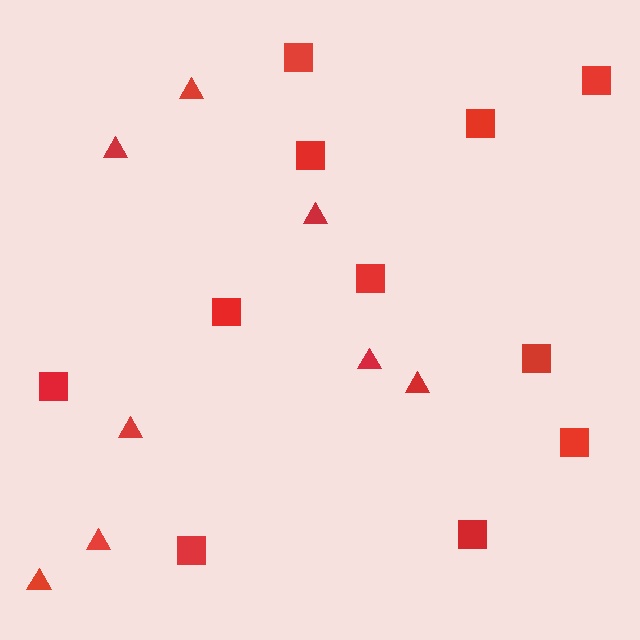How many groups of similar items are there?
There are 2 groups: one group of squares (11) and one group of triangles (8).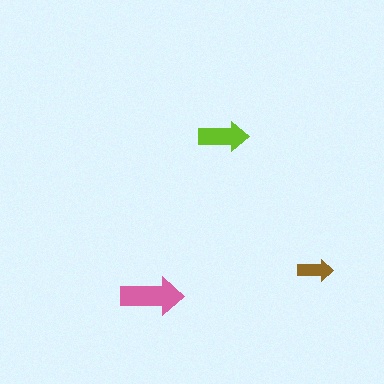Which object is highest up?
The lime arrow is topmost.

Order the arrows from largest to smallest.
the pink one, the lime one, the brown one.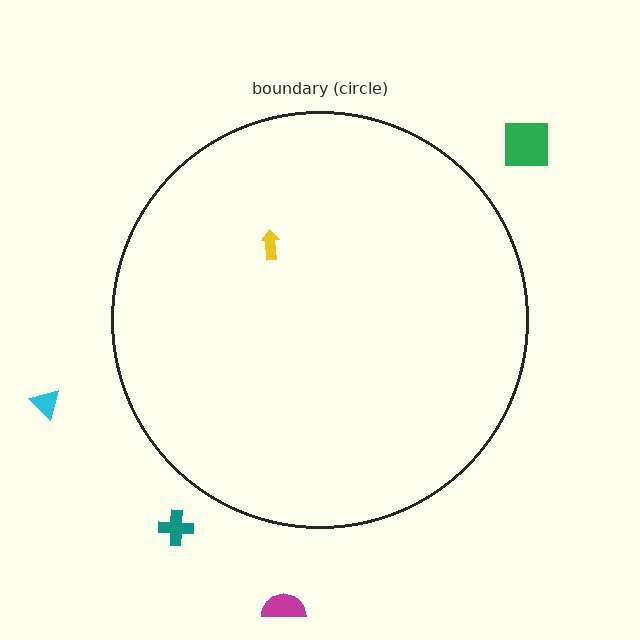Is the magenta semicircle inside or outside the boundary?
Outside.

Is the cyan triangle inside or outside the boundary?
Outside.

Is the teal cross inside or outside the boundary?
Outside.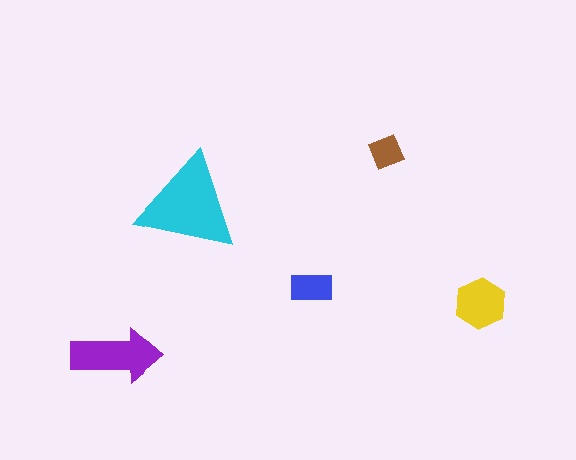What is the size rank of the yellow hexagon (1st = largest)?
3rd.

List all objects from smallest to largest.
The brown diamond, the blue rectangle, the yellow hexagon, the purple arrow, the cyan triangle.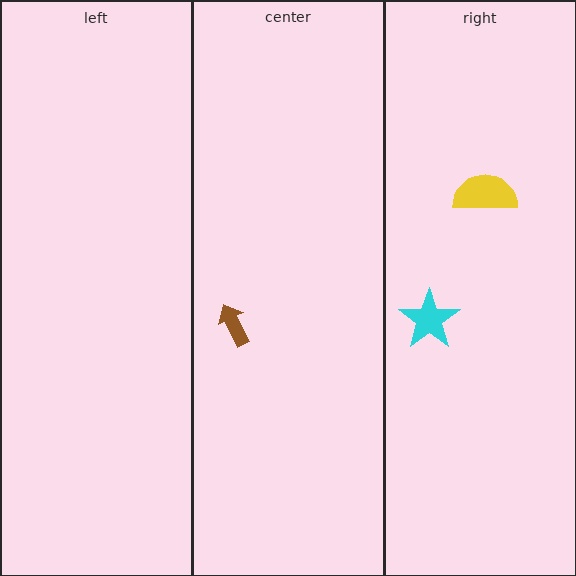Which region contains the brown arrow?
The center region.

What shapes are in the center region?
The brown arrow.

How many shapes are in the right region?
2.